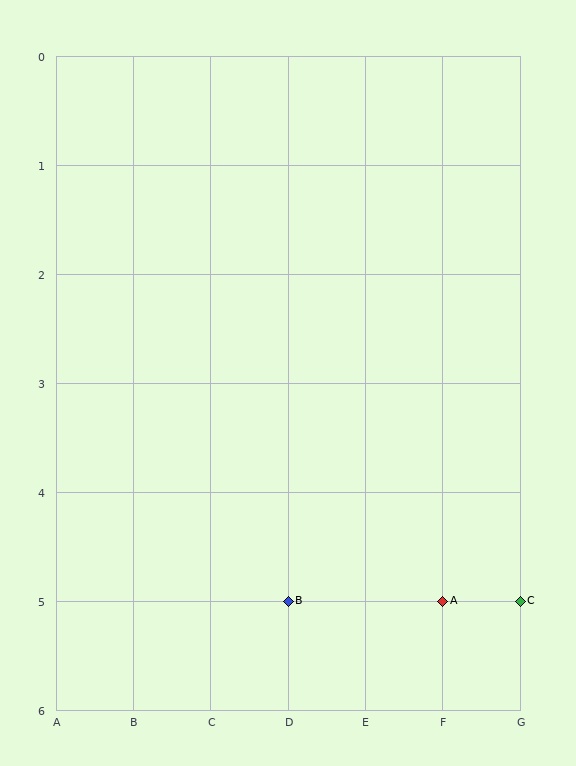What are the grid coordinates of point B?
Point B is at grid coordinates (D, 5).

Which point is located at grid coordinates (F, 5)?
Point A is at (F, 5).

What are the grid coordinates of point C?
Point C is at grid coordinates (G, 5).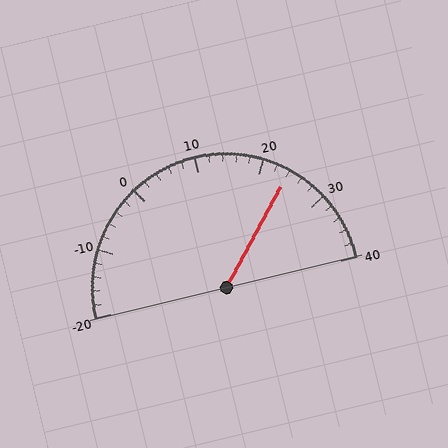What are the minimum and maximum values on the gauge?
The gauge ranges from -20 to 40.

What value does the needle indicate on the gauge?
The needle indicates approximately 24.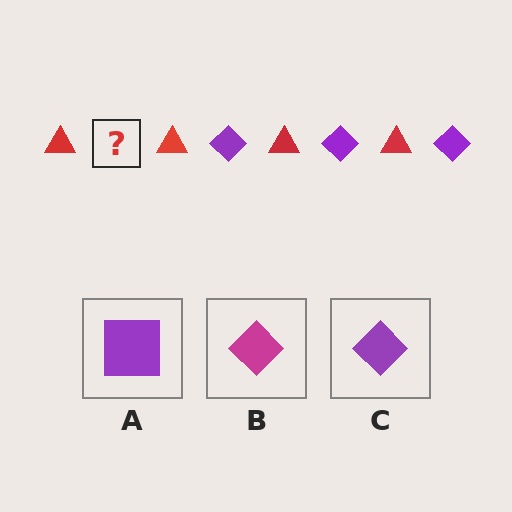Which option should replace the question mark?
Option C.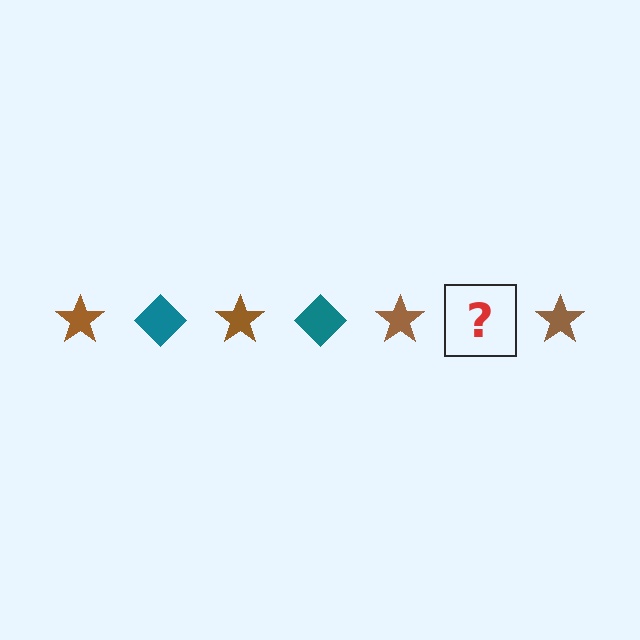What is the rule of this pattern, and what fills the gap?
The rule is that the pattern alternates between brown star and teal diamond. The gap should be filled with a teal diamond.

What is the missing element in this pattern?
The missing element is a teal diamond.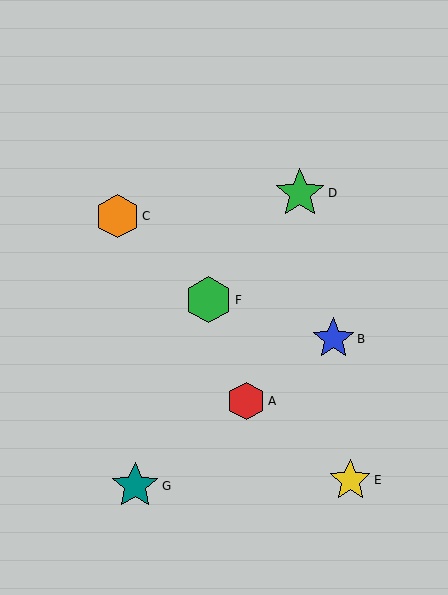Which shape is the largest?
The green star (labeled D) is the largest.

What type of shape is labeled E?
Shape E is a yellow star.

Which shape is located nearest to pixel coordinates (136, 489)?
The teal star (labeled G) at (135, 486) is nearest to that location.